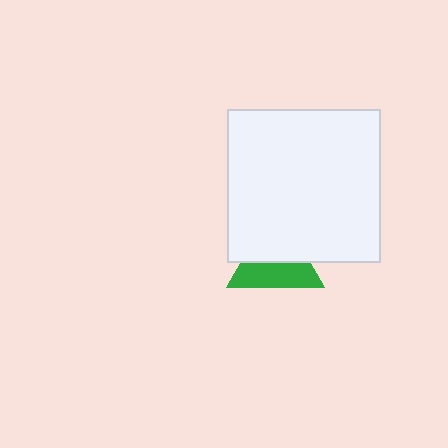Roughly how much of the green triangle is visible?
About half of it is visible (roughly 48%).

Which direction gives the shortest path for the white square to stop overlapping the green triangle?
Moving up gives the shortest separation.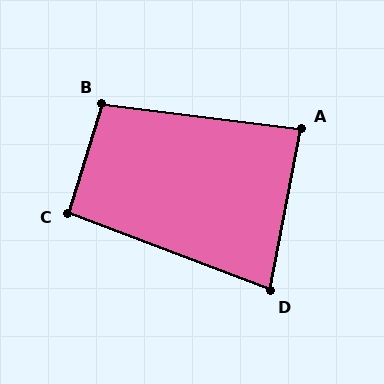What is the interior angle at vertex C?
Approximately 94 degrees (approximately right).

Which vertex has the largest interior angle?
B, at approximately 100 degrees.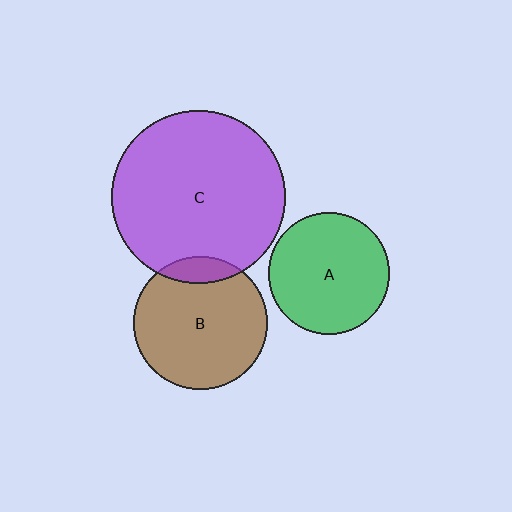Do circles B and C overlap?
Yes.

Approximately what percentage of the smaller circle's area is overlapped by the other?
Approximately 10%.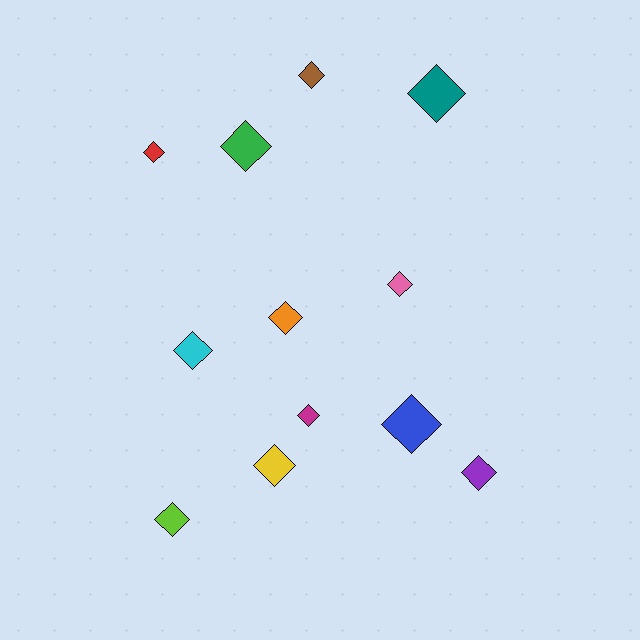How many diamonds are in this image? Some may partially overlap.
There are 12 diamonds.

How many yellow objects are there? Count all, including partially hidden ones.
There is 1 yellow object.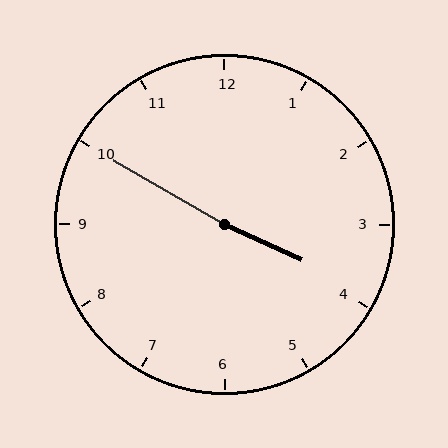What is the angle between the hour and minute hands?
Approximately 175 degrees.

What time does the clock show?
3:50.